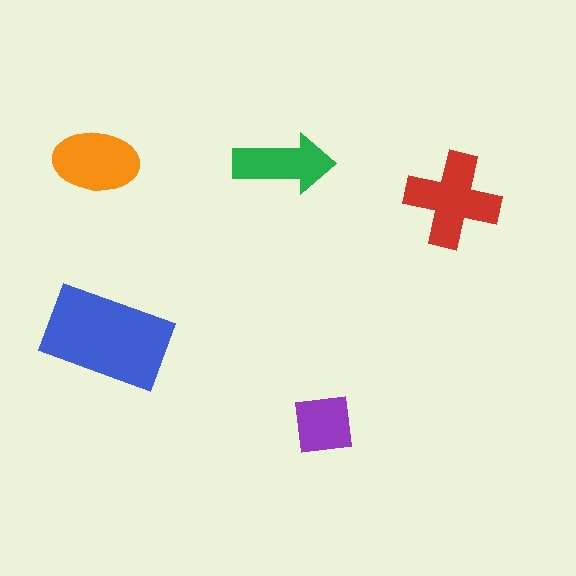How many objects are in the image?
There are 5 objects in the image.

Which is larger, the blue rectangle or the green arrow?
The blue rectangle.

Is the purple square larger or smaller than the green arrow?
Smaller.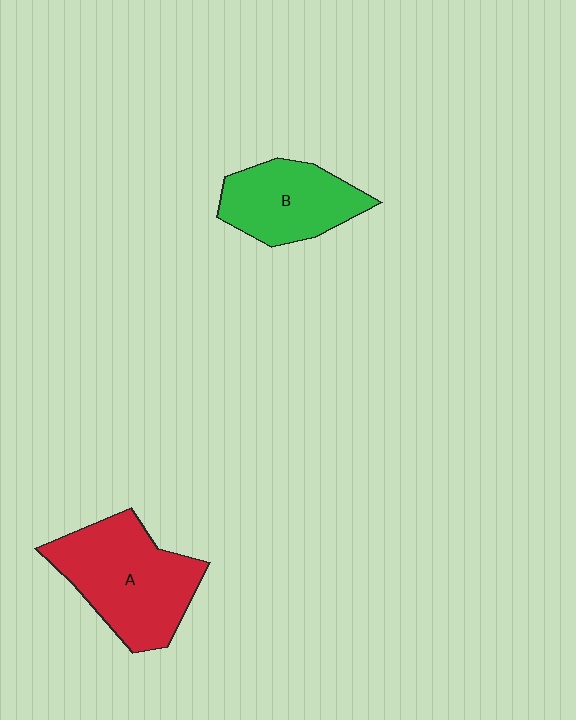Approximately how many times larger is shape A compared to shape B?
Approximately 1.4 times.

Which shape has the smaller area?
Shape B (green).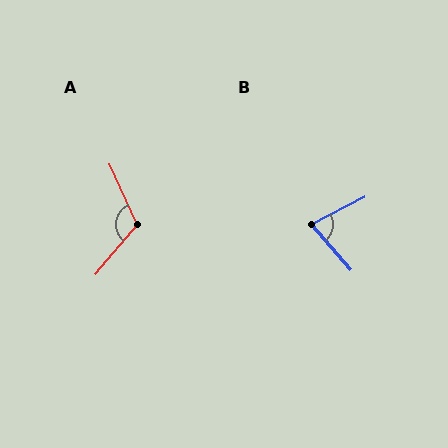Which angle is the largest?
A, at approximately 116 degrees.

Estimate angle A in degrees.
Approximately 116 degrees.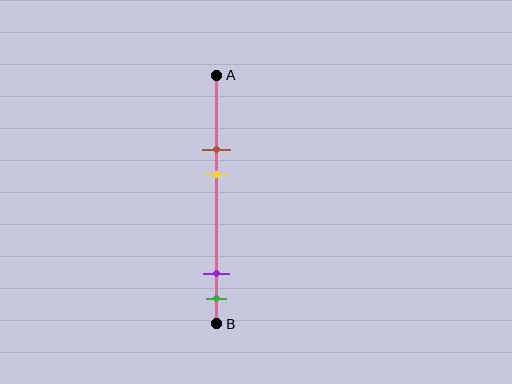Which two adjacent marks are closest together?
The purple and green marks are the closest adjacent pair.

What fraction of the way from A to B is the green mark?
The green mark is approximately 90% (0.9) of the way from A to B.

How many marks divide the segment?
There are 4 marks dividing the segment.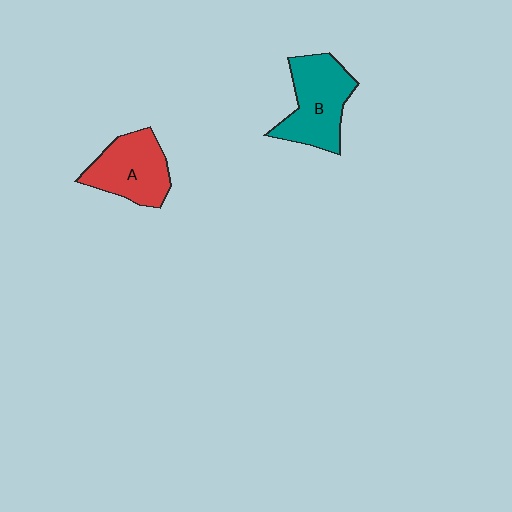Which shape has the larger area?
Shape B (teal).